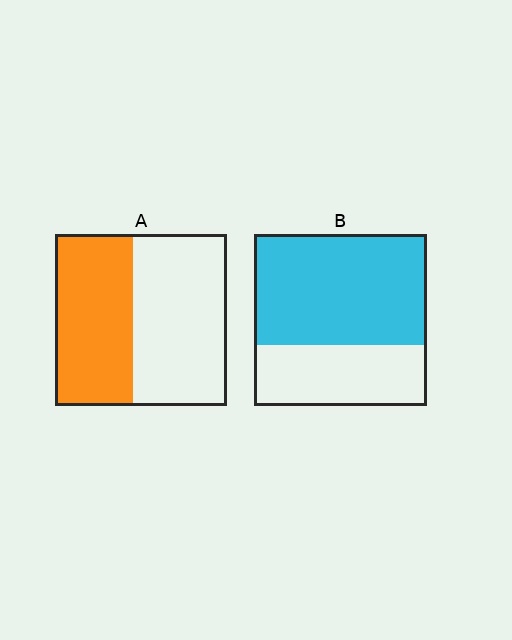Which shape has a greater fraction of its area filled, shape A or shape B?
Shape B.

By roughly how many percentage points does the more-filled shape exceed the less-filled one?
By roughly 20 percentage points (B over A).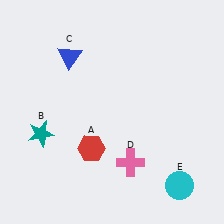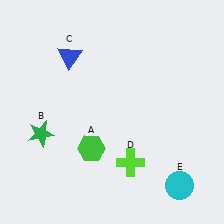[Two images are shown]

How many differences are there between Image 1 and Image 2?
There are 3 differences between the two images.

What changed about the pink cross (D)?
In Image 1, D is pink. In Image 2, it changed to lime.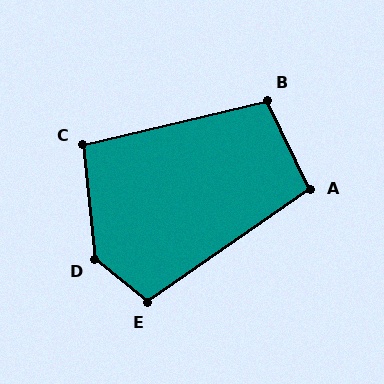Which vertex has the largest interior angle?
D, at approximately 134 degrees.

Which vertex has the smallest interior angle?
C, at approximately 98 degrees.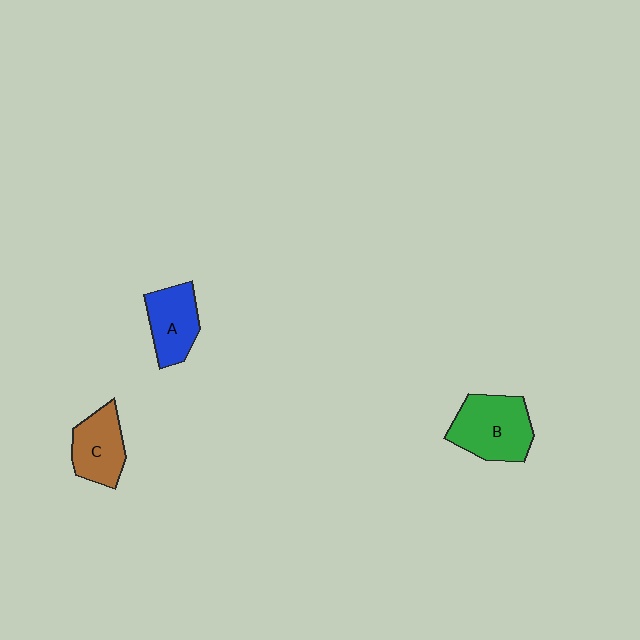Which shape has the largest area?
Shape B (green).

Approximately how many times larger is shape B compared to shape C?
Approximately 1.3 times.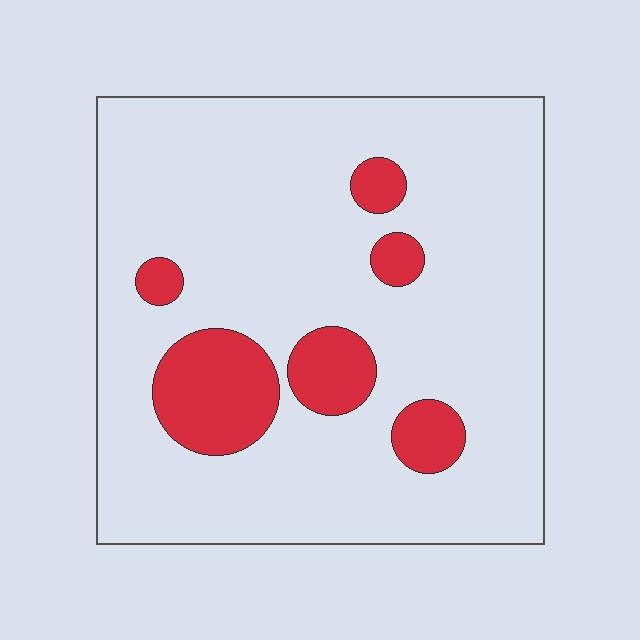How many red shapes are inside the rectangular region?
6.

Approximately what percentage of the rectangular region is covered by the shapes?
Approximately 15%.